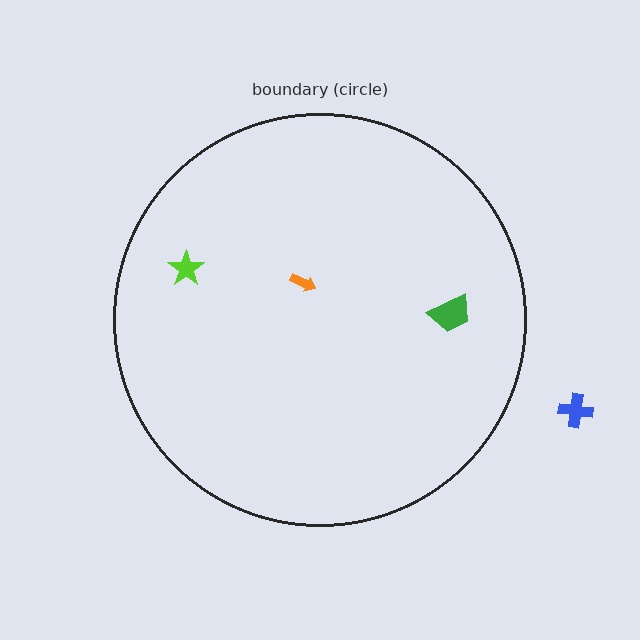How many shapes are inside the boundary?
3 inside, 1 outside.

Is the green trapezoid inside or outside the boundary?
Inside.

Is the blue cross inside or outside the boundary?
Outside.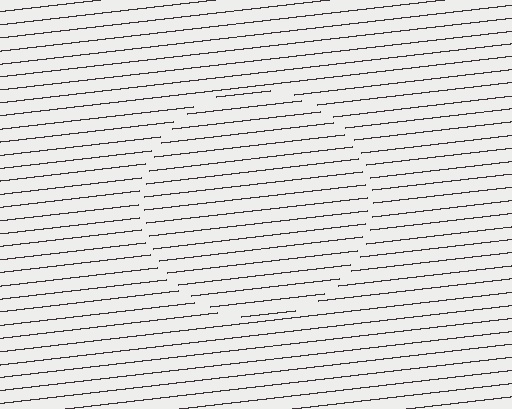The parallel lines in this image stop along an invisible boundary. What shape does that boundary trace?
An illusory circle. The interior of the shape contains the same grating, shifted by half a period — the contour is defined by the phase discontinuity where line-ends from the inner and outer gratings abut.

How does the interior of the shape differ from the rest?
The interior of the shape contains the same grating, shifted by half a period — the contour is defined by the phase discontinuity where line-ends from the inner and outer gratings abut.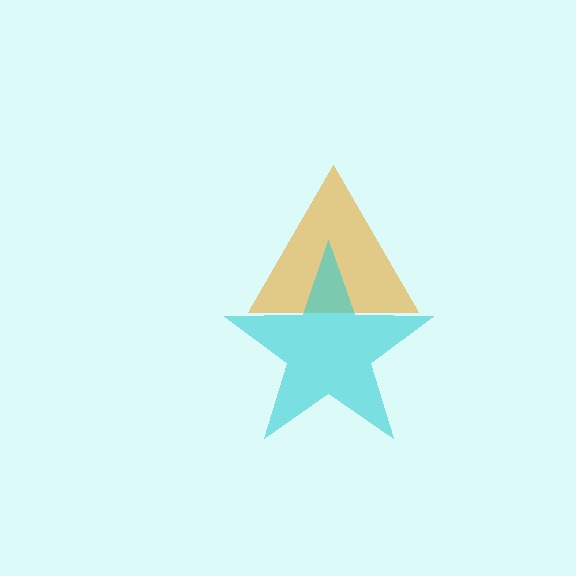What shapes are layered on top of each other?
The layered shapes are: an orange triangle, a cyan star.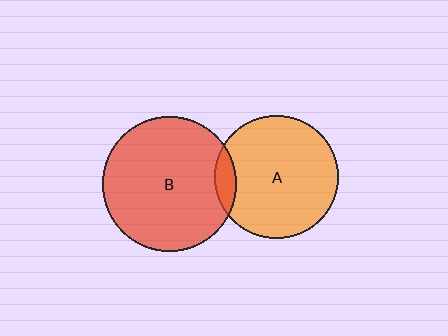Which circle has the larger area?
Circle B (red).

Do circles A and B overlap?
Yes.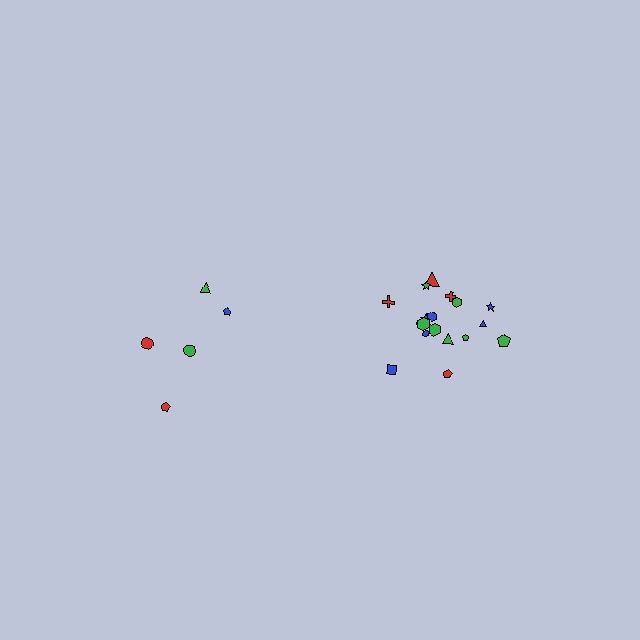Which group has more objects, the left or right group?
The right group.